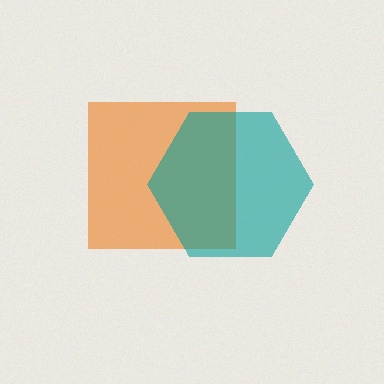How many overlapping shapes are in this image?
There are 2 overlapping shapes in the image.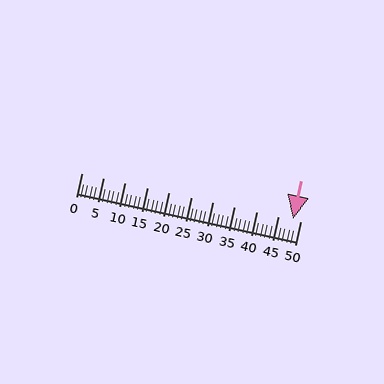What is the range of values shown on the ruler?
The ruler shows values from 0 to 50.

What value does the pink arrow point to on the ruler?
The pink arrow points to approximately 48.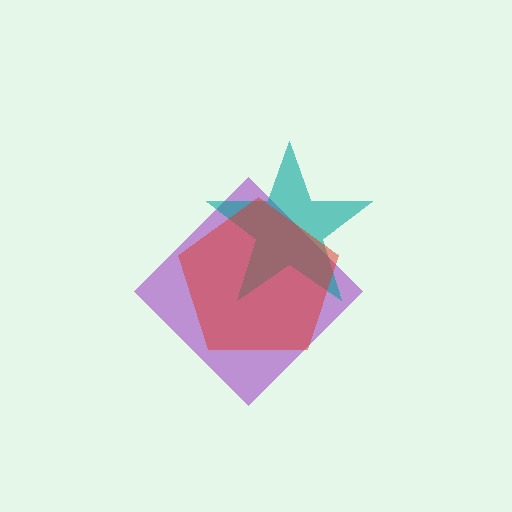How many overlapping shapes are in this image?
There are 3 overlapping shapes in the image.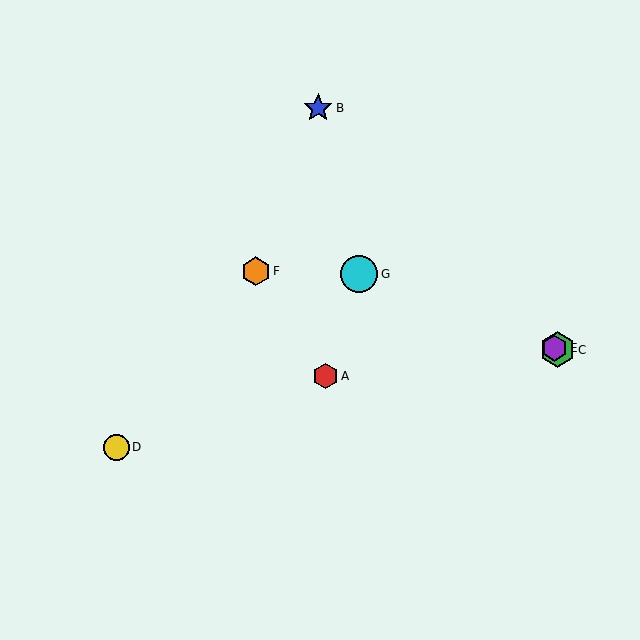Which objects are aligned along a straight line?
Objects C, E, G are aligned along a straight line.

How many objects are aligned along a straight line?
3 objects (C, E, G) are aligned along a straight line.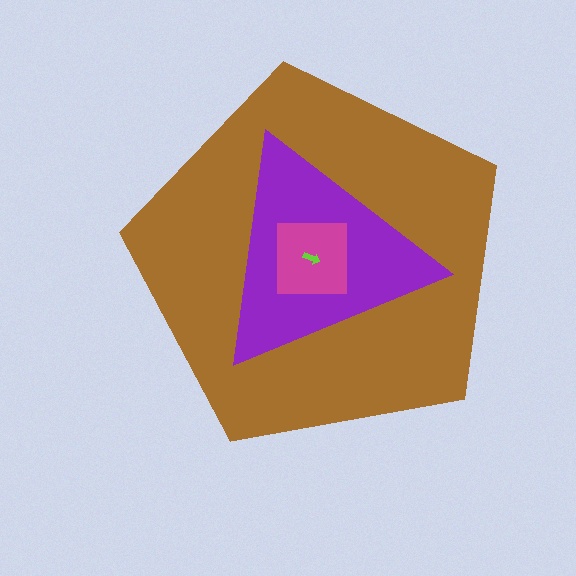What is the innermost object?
The lime arrow.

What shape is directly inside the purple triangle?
The magenta square.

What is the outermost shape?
The brown pentagon.